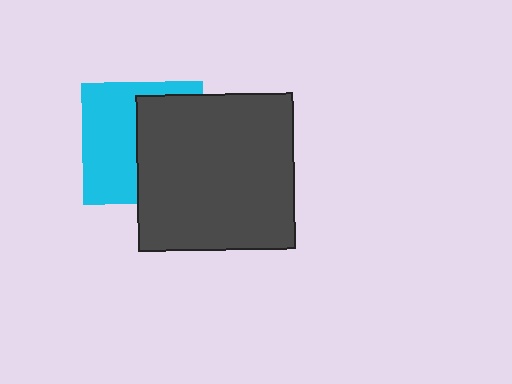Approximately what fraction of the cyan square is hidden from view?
Roughly 49% of the cyan square is hidden behind the dark gray square.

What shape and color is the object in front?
The object in front is a dark gray square.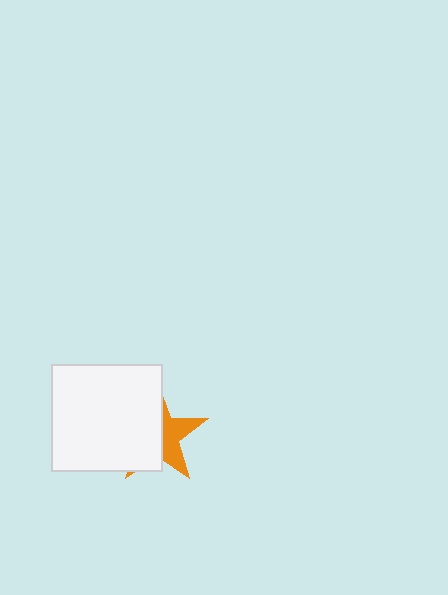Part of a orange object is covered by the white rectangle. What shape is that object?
It is a star.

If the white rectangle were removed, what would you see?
You would see the complete orange star.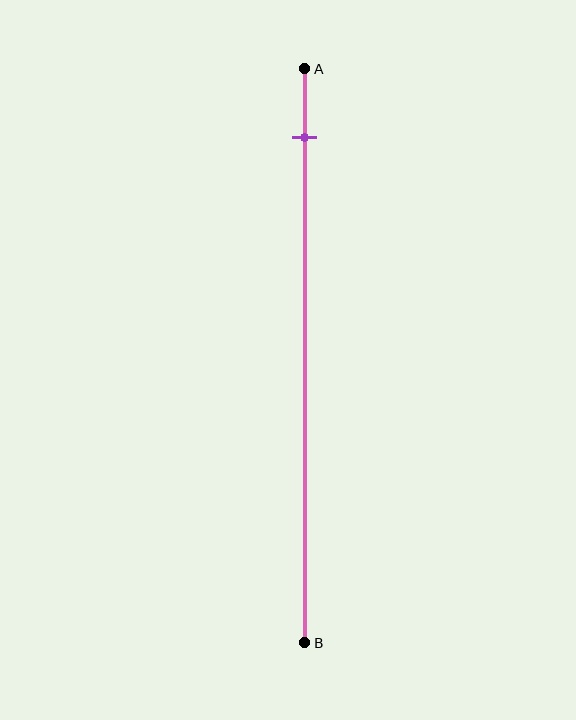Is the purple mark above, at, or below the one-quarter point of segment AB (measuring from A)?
The purple mark is above the one-quarter point of segment AB.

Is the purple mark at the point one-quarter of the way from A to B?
No, the mark is at about 10% from A, not at the 25% one-quarter point.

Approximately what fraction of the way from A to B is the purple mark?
The purple mark is approximately 10% of the way from A to B.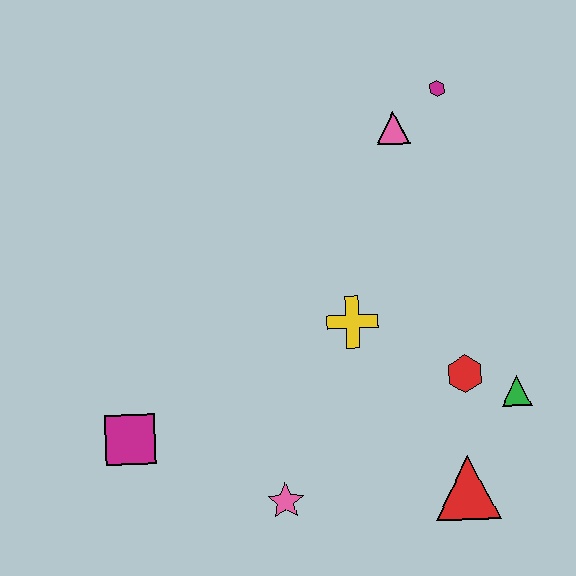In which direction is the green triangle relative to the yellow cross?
The green triangle is to the right of the yellow cross.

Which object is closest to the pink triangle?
The magenta hexagon is closest to the pink triangle.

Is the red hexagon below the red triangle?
No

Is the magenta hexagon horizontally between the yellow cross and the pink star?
No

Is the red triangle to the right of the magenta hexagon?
Yes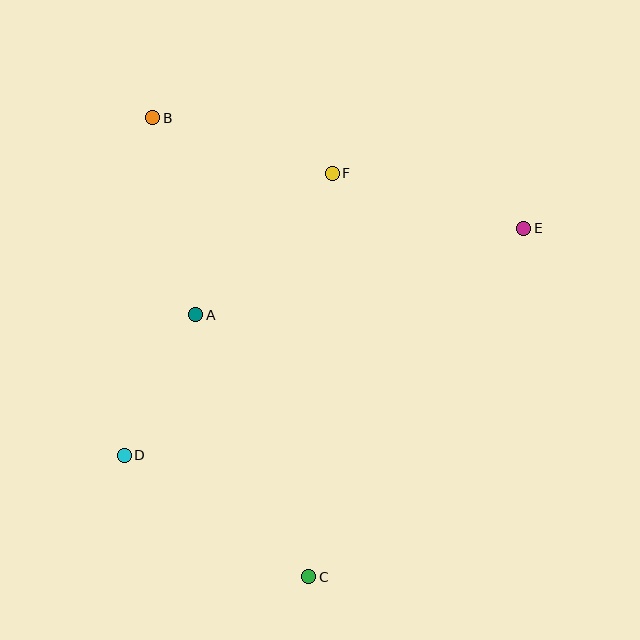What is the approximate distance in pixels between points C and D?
The distance between C and D is approximately 221 pixels.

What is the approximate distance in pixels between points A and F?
The distance between A and F is approximately 197 pixels.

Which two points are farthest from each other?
Points B and C are farthest from each other.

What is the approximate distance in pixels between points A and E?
The distance between A and E is approximately 339 pixels.